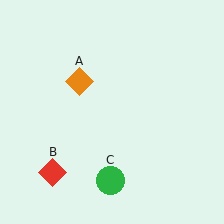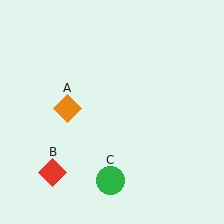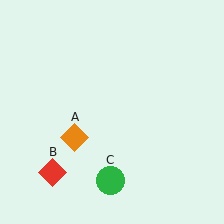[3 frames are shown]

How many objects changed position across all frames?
1 object changed position: orange diamond (object A).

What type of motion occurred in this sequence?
The orange diamond (object A) rotated counterclockwise around the center of the scene.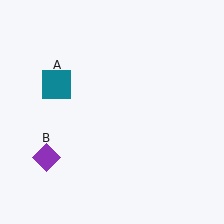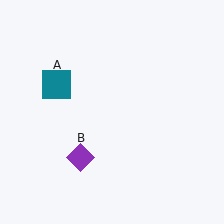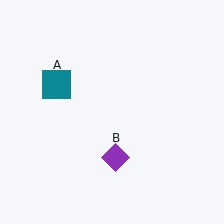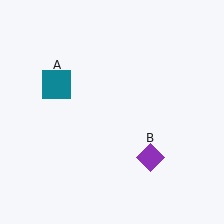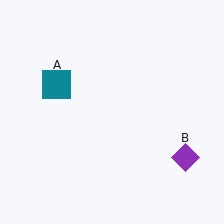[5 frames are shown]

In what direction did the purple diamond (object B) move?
The purple diamond (object B) moved right.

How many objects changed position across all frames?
1 object changed position: purple diamond (object B).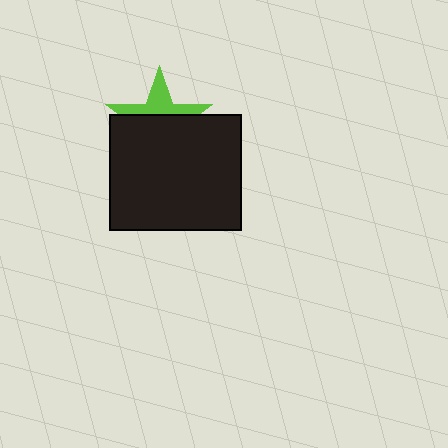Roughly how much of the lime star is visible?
A small part of it is visible (roughly 39%).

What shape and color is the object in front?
The object in front is a black rectangle.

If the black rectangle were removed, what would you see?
You would see the complete lime star.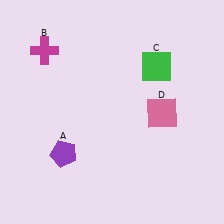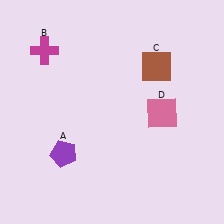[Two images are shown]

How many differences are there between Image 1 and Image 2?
There is 1 difference between the two images.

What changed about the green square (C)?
In Image 1, C is green. In Image 2, it changed to brown.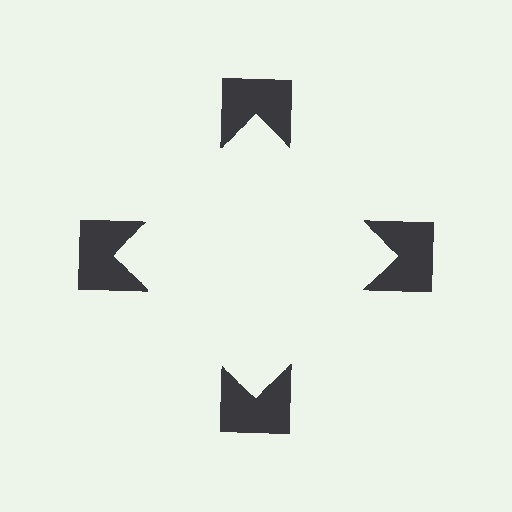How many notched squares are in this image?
There are 4 — one at each vertex of the illusory square.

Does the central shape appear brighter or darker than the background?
It typically appears slightly brighter than the background, even though no actual brightness change is drawn.